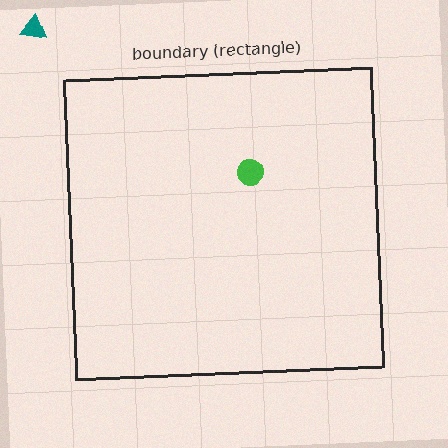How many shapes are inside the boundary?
1 inside, 1 outside.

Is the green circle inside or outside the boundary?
Inside.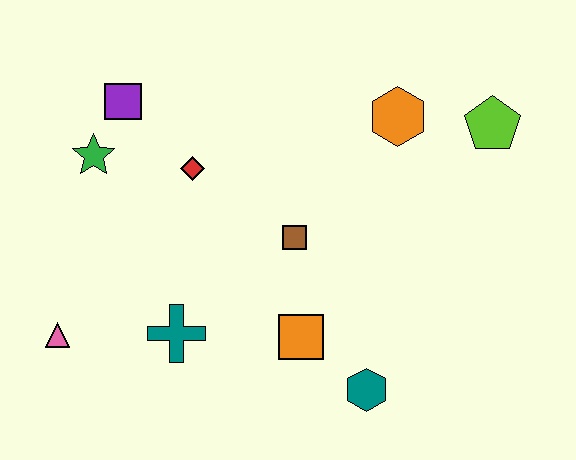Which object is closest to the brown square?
The orange square is closest to the brown square.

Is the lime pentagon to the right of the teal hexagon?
Yes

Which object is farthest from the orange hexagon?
The pink triangle is farthest from the orange hexagon.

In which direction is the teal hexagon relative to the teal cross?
The teal hexagon is to the right of the teal cross.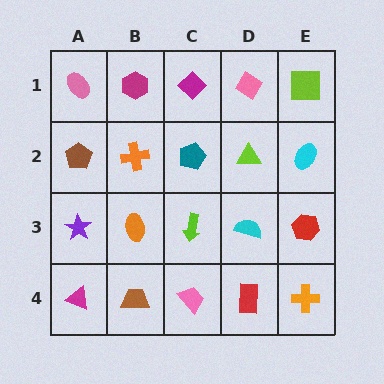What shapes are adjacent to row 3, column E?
A cyan ellipse (row 2, column E), an orange cross (row 4, column E), a cyan semicircle (row 3, column D).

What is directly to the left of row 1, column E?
A pink diamond.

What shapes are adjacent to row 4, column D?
A cyan semicircle (row 3, column D), a pink trapezoid (row 4, column C), an orange cross (row 4, column E).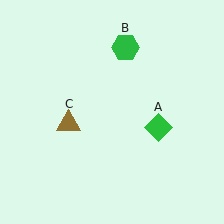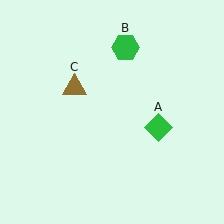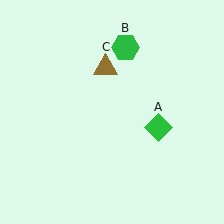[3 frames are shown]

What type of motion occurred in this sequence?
The brown triangle (object C) rotated clockwise around the center of the scene.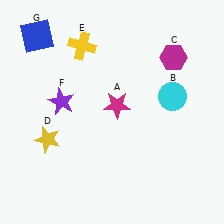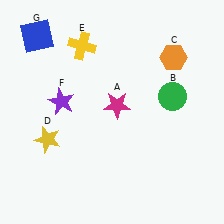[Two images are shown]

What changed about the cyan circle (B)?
In Image 1, B is cyan. In Image 2, it changed to green.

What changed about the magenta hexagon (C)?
In Image 1, C is magenta. In Image 2, it changed to orange.